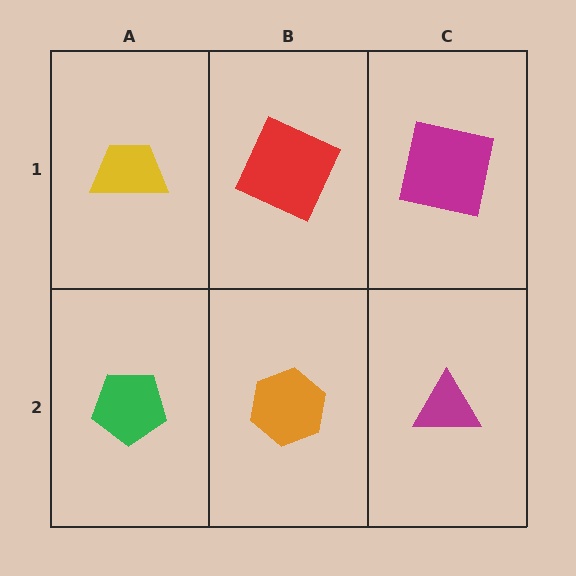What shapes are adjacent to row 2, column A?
A yellow trapezoid (row 1, column A), an orange hexagon (row 2, column B).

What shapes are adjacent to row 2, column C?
A magenta square (row 1, column C), an orange hexagon (row 2, column B).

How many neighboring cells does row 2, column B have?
3.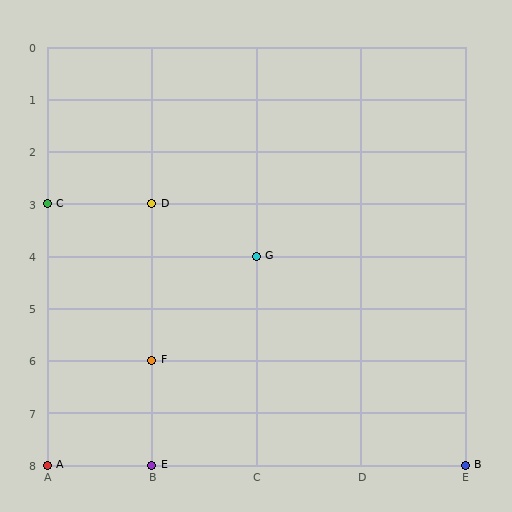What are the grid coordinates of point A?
Point A is at grid coordinates (A, 8).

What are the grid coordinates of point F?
Point F is at grid coordinates (B, 6).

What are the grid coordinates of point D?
Point D is at grid coordinates (B, 3).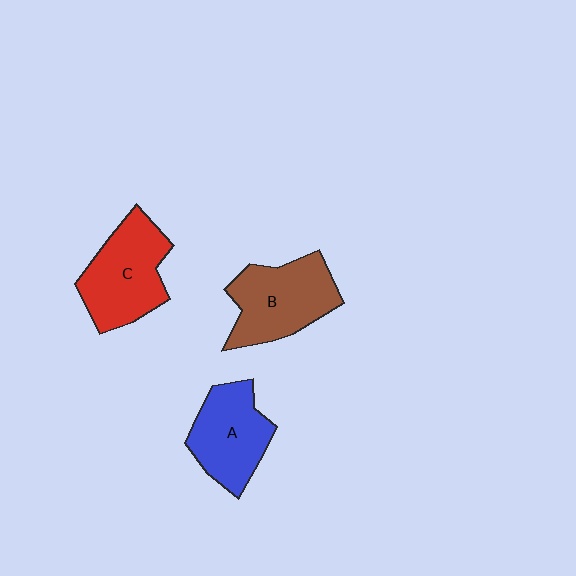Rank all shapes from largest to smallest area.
From largest to smallest: B (brown), C (red), A (blue).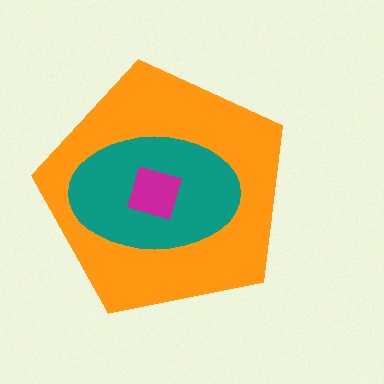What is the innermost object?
The magenta square.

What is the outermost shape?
The orange pentagon.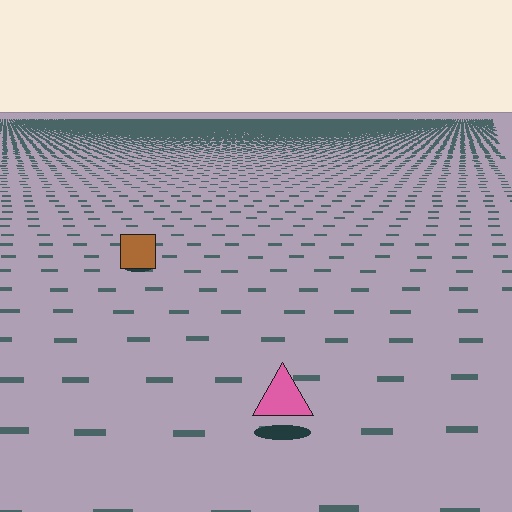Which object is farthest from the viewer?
The brown square is farthest from the viewer. It appears smaller and the ground texture around it is denser.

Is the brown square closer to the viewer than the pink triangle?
No. The pink triangle is closer — you can tell from the texture gradient: the ground texture is coarser near it.